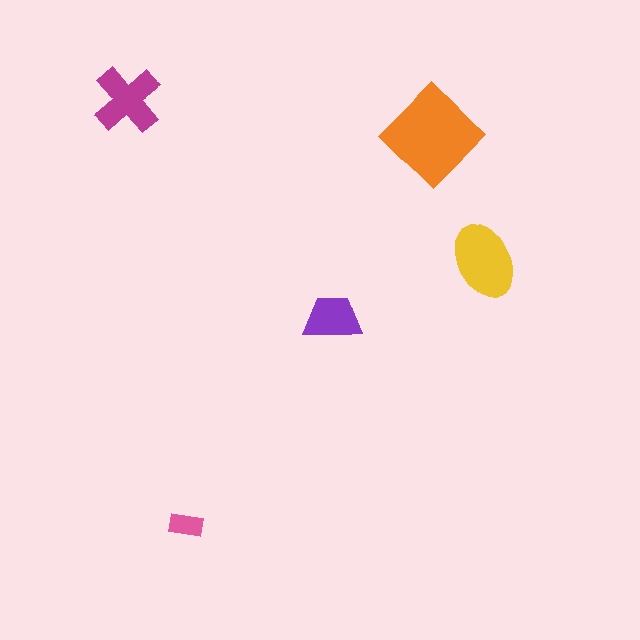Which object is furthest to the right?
The yellow ellipse is rightmost.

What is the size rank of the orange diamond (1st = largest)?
1st.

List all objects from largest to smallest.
The orange diamond, the yellow ellipse, the magenta cross, the purple trapezoid, the pink rectangle.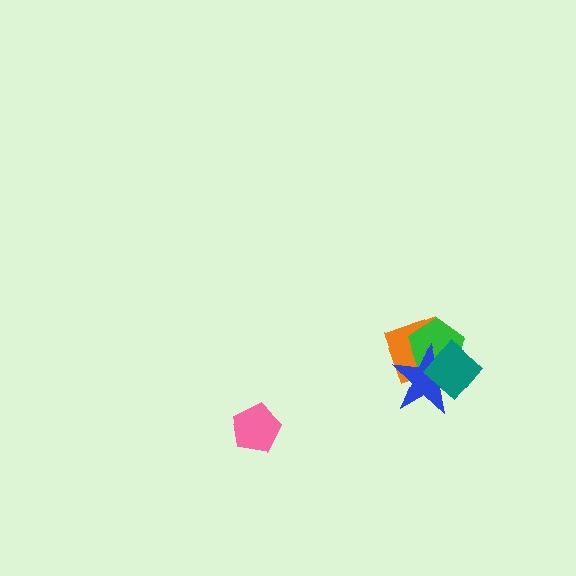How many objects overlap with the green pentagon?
3 objects overlap with the green pentagon.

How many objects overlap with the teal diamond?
3 objects overlap with the teal diamond.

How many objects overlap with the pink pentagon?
0 objects overlap with the pink pentagon.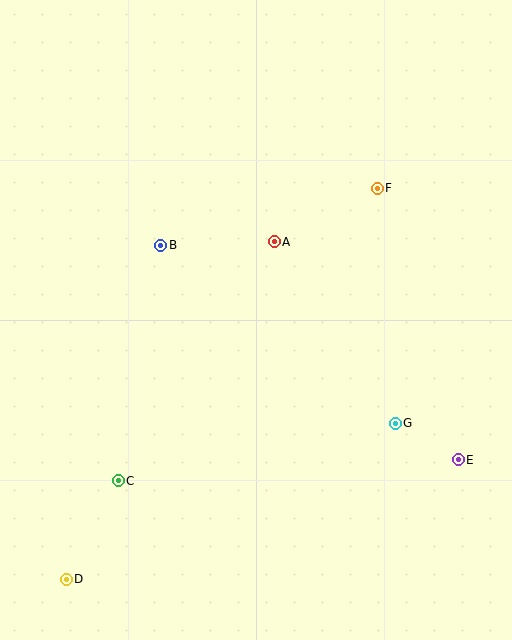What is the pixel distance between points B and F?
The distance between B and F is 224 pixels.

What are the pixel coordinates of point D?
Point D is at (66, 579).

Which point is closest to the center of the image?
Point A at (274, 242) is closest to the center.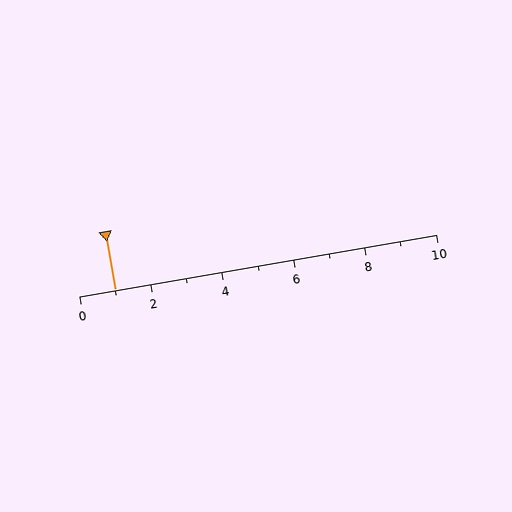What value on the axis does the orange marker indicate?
The marker indicates approximately 1.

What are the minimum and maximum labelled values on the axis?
The axis runs from 0 to 10.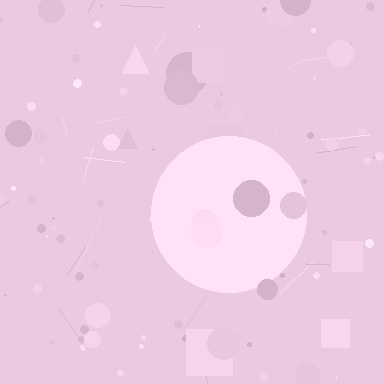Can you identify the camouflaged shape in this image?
The camouflaged shape is a circle.